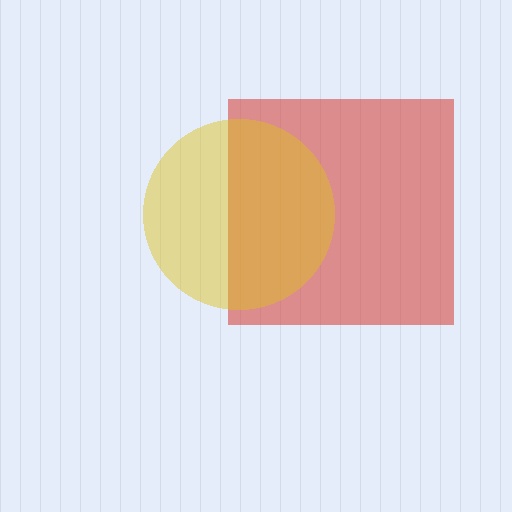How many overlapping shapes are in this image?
There are 2 overlapping shapes in the image.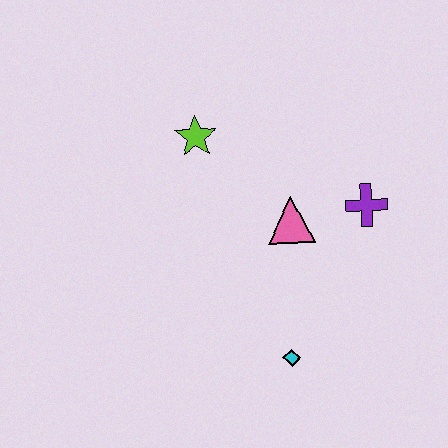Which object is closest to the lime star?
The pink triangle is closest to the lime star.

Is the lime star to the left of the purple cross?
Yes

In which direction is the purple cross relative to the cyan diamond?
The purple cross is above the cyan diamond.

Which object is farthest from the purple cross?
The lime star is farthest from the purple cross.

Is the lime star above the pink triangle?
Yes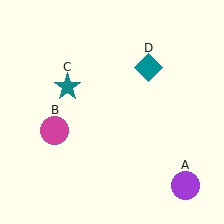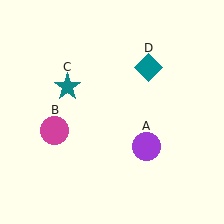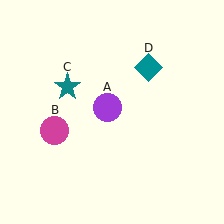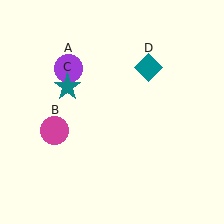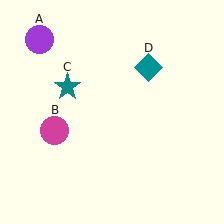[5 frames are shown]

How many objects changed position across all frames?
1 object changed position: purple circle (object A).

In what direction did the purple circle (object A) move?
The purple circle (object A) moved up and to the left.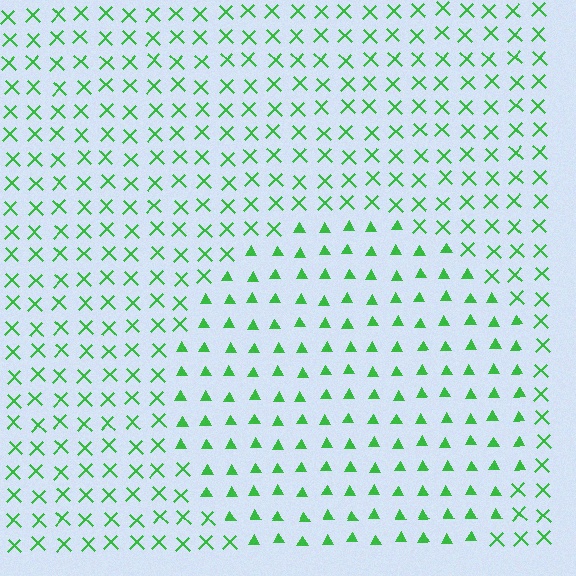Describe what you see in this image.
The image is filled with small green elements arranged in a uniform grid. A circle-shaped region contains triangles, while the surrounding area contains X marks. The boundary is defined purely by the change in element shape.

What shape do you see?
I see a circle.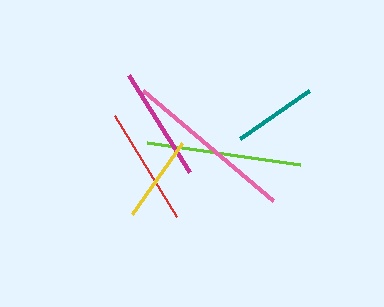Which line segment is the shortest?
The teal line is the shortest at approximately 84 pixels.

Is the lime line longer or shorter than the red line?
The lime line is longer than the red line.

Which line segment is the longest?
The pink line is the longest at approximately 171 pixels.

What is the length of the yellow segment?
The yellow segment is approximately 86 pixels long.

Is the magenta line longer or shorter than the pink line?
The pink line is longer than the magenta line.